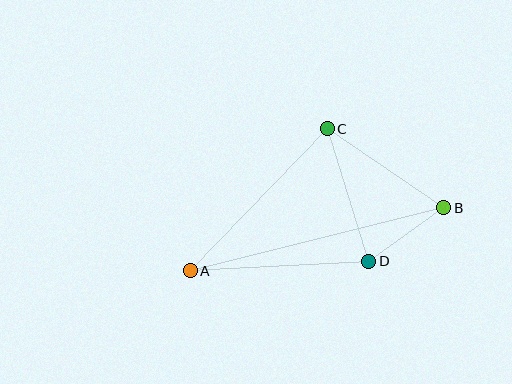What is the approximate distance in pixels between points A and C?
The distance between A and C is approximately 197 pixels.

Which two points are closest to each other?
Points B and D are closest to each other.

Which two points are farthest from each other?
Points A and B are farthest from each other.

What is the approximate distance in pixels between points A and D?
The distance between A and D is approximately 179 pixels.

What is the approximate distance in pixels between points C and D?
The distance between C and D is approximately 139 pixels.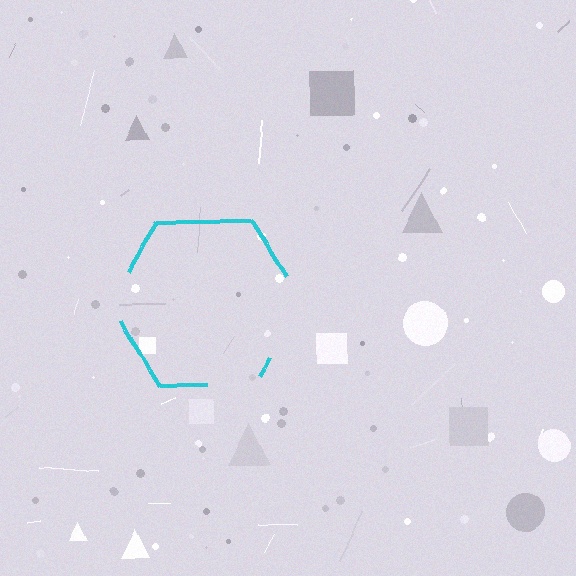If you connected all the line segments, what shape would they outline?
They would outline a hexagon.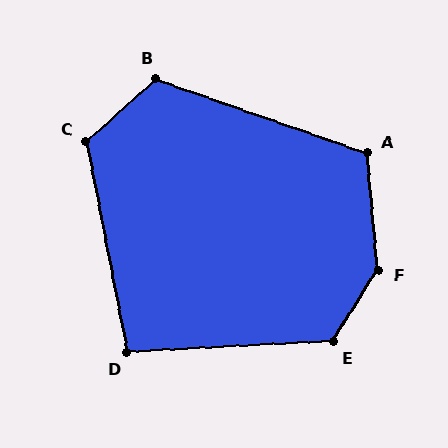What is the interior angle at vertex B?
Approximately 119 degrees (obtuse).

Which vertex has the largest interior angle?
F, at approximately 143 degrees.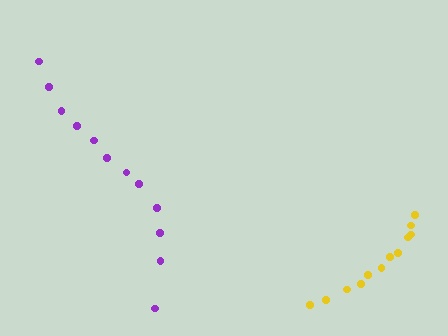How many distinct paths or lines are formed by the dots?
There are 2 distinct paths.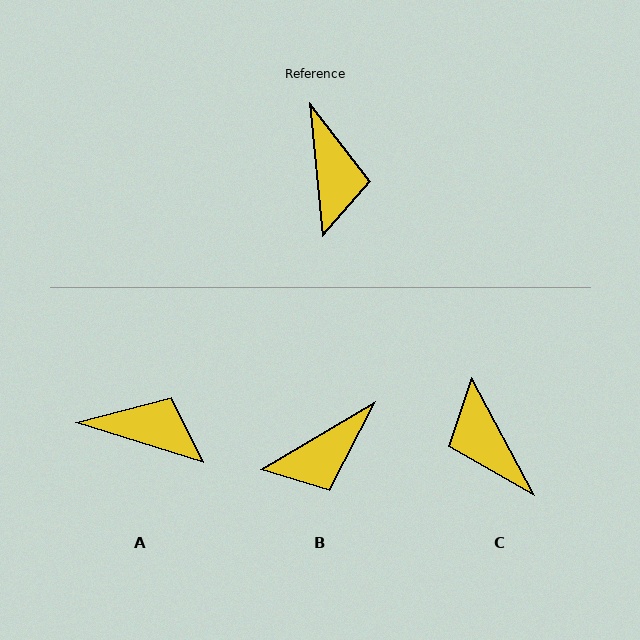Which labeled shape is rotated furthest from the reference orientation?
C, about 157 degrees away.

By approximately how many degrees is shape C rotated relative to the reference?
Approximately 157 degrees clockwise.